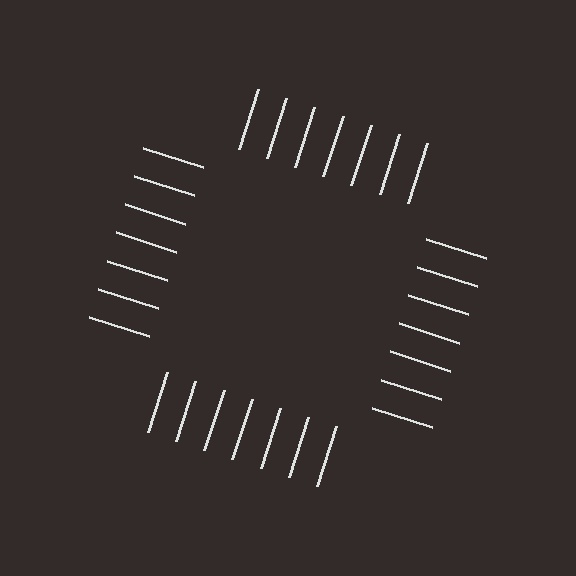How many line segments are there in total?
28 — 7 along each of the 4 edges.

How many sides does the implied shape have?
4 sides — the line-ends trace a square.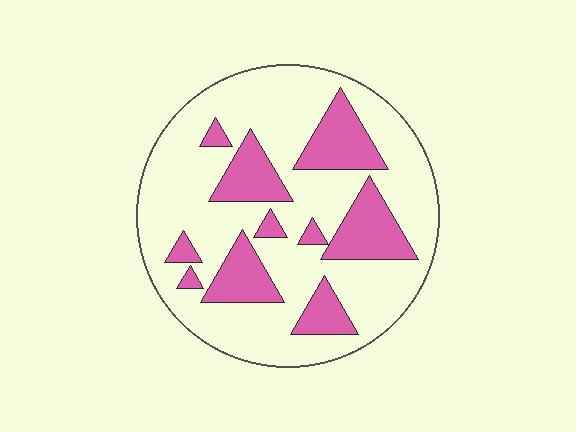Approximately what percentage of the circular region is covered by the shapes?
Approximately 25%.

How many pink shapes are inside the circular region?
10.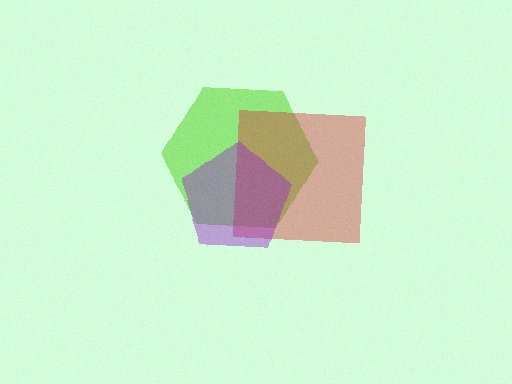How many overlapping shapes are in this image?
There are 3 overlapping shapes in the image.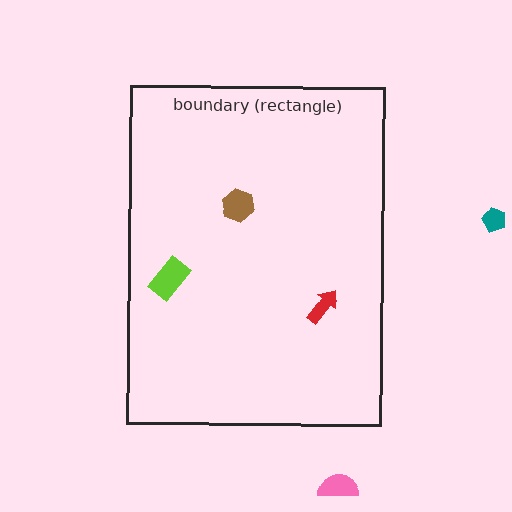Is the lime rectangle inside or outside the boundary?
Inside.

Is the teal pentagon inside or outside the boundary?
Outside.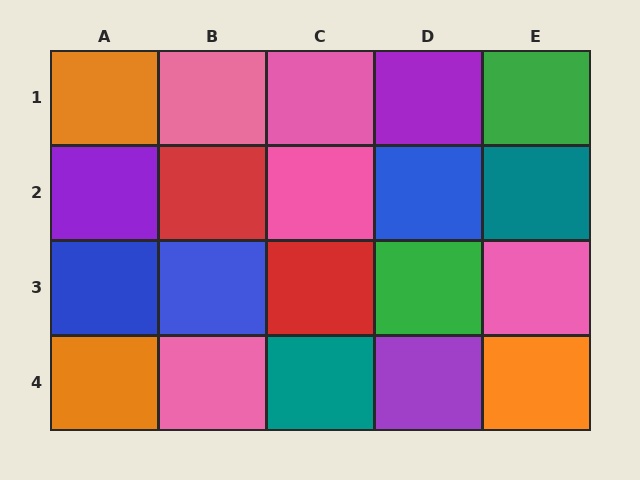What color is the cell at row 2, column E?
Teal.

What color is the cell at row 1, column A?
Orange.